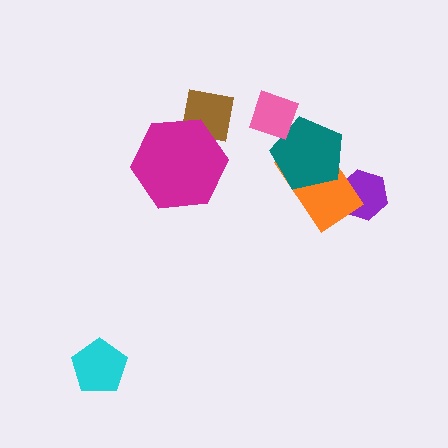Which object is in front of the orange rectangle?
The teal pentagon is in front of the orange rectangle.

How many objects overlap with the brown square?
1 object overlaps with the brown square.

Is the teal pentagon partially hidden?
Yes, it is partially covered by another shape.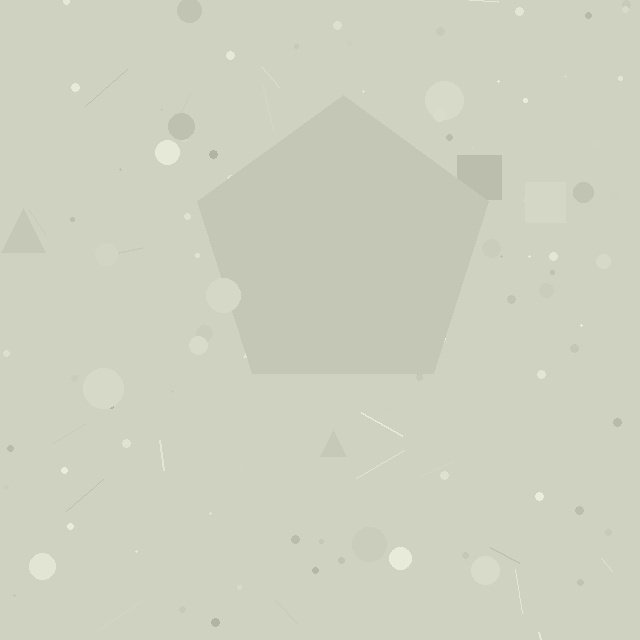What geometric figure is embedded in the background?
A pentagon is embedded in the background.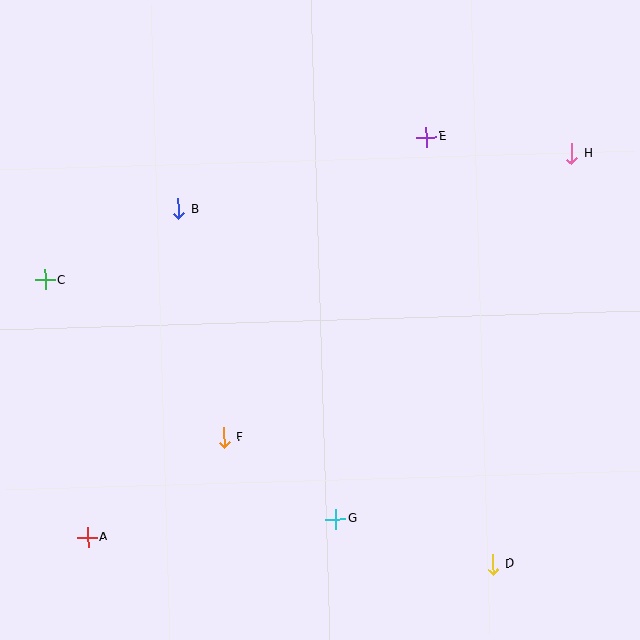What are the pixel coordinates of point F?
Point F is at (224, 437).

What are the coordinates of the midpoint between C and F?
The midpoint between C and F is at (135, 359).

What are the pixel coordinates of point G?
Point G is at (336, 519).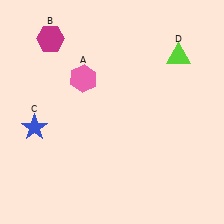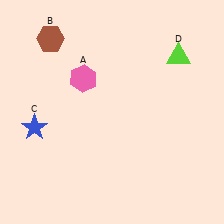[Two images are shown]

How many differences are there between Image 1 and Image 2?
There is 1 difference between the two images.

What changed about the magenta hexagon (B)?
In Image 1, B is magenta. In Image 2, it changed to brown.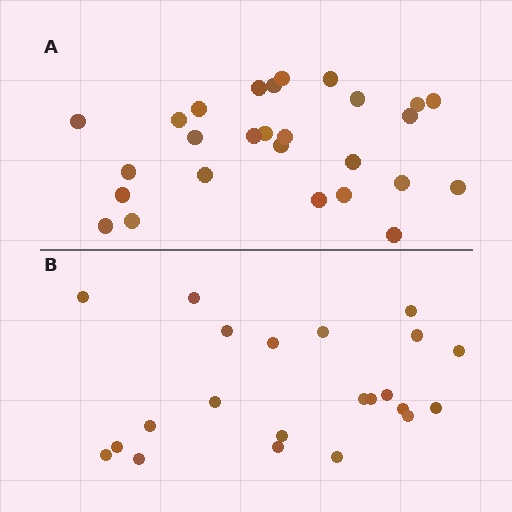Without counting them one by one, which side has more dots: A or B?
Region A (the top region) has more dots.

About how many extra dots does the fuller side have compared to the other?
Region A has about 5 more dots than region B.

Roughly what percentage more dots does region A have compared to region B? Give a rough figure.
About 25% more.